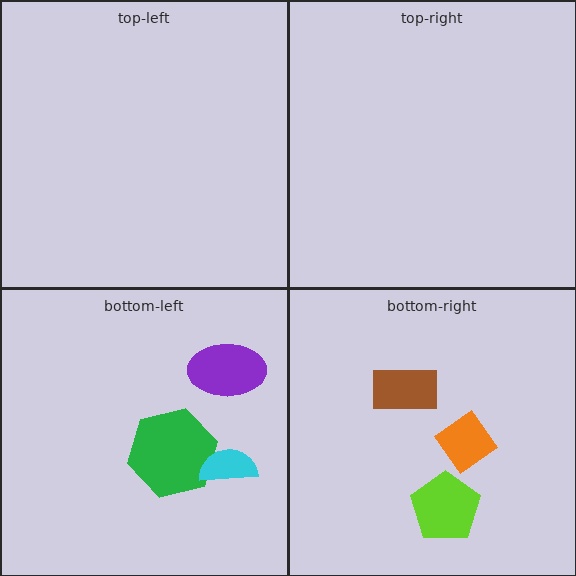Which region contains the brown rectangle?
The bottom-right region.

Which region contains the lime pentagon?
The bottom-right region.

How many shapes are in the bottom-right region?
3.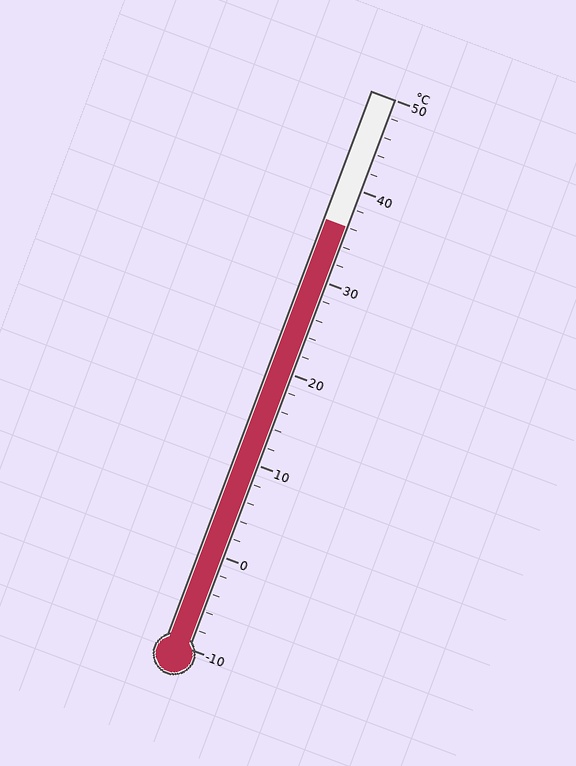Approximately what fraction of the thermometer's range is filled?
The thermometer is filled to approximately 75% of its range.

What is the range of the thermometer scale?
The thermometer scale ranges from -10°C to 50°C.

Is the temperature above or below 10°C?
The temperature is above 10°C.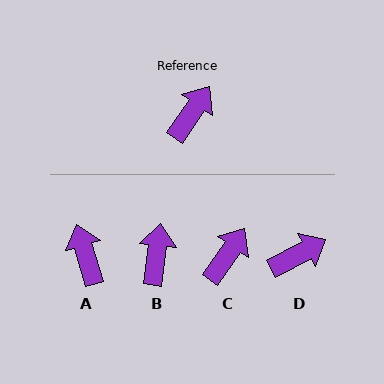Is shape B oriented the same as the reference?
No, it is off by about 27 degrees.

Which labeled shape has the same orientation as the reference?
C.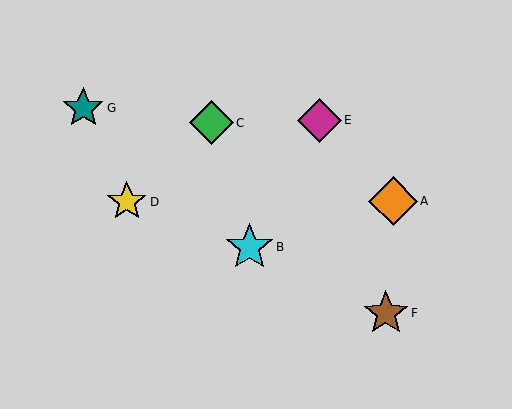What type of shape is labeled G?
Shape G is a teal star.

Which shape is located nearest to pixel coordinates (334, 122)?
The magenta diamond (labeled E) at (319, 120) is nearest to that location.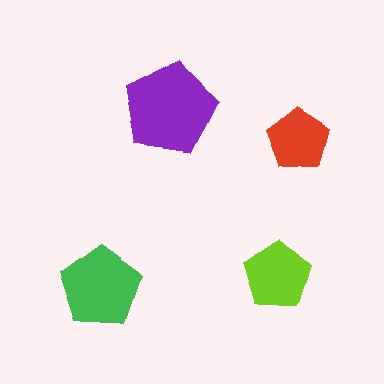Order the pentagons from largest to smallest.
the purple one, the green one, the lime one, the red one.